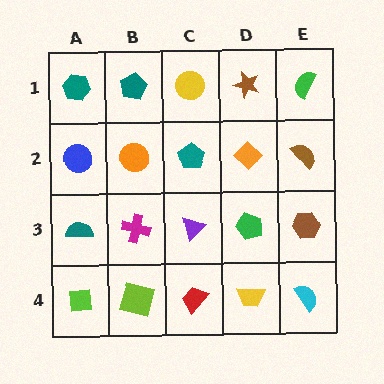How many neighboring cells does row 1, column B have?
3.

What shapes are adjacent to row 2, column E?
A green semicircle (row 1, column E), a brown hexagon (row 3, column E), an orange diamond (row 2, column D).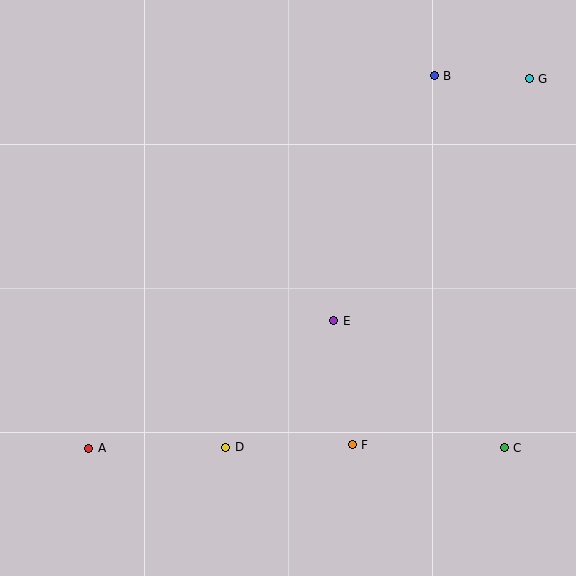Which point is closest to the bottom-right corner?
Point C is closest to the bottom-right corner.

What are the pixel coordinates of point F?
Point F is at (352, 445).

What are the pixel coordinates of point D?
Point D is at (226, 447).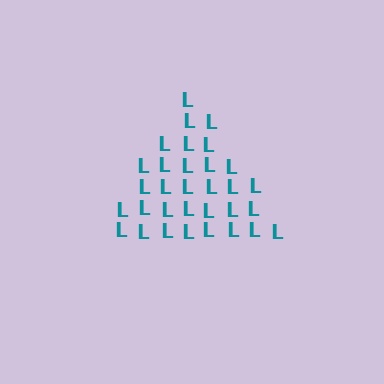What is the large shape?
The large shape is a triangle.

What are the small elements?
The small elements are letter L's.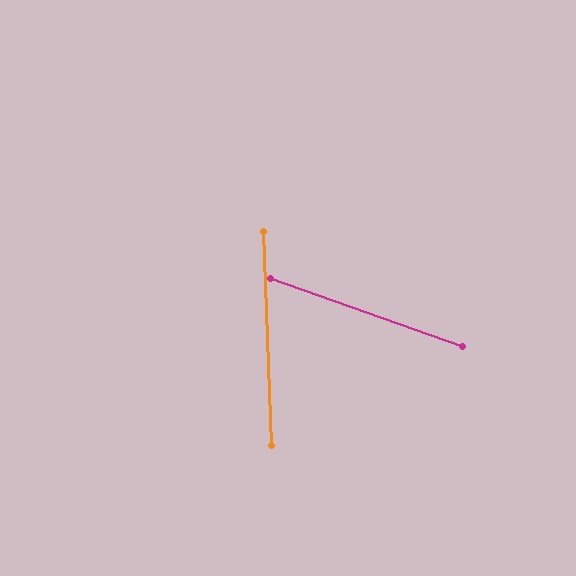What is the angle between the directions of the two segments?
Approximately 68 degrees.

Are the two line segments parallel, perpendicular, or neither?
Neither parallel nor perpendicular — they differ by about 68°.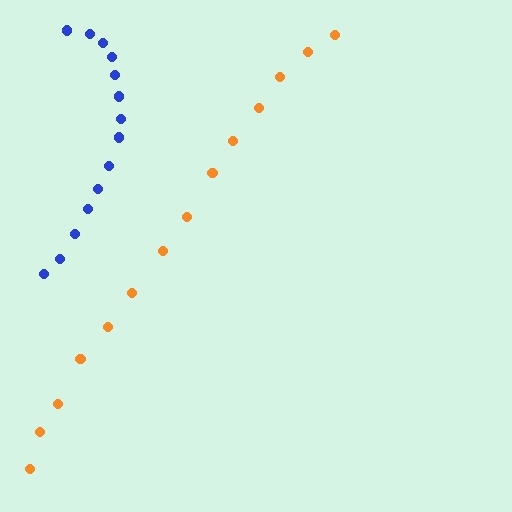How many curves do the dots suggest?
There are 2 distinct paths.